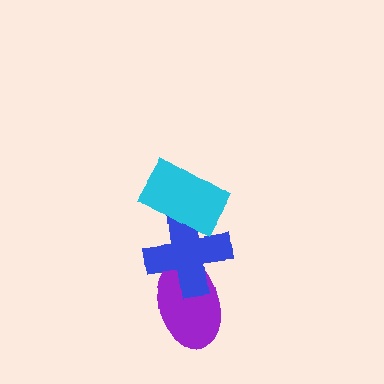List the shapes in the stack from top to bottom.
From top to bottom: the cyan rectangle, the blue cross, the purple ellipse.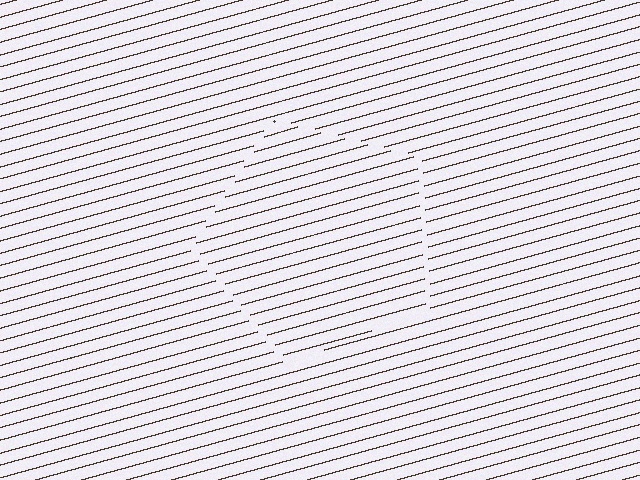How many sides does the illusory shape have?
5 sides — the line-ends trace a pentagon.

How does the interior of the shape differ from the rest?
The interior of the shape contains the same grating, shifted by half a period — the contour is defined by the phase discontinuity where line-ends from the inner and outer gratings abut.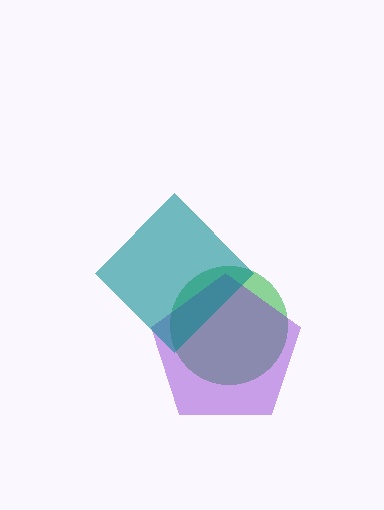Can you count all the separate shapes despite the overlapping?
Yes, there are 3 separate shapes.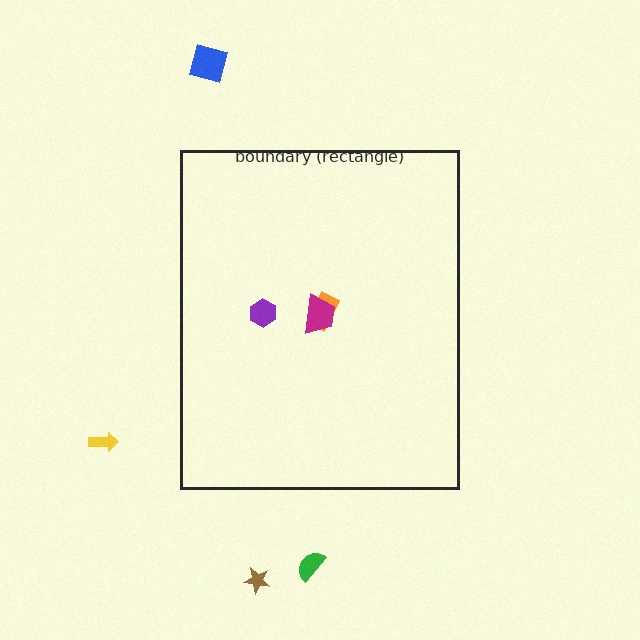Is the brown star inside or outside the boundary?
Outside.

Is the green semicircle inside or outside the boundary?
Outside.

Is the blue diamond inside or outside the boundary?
Outside.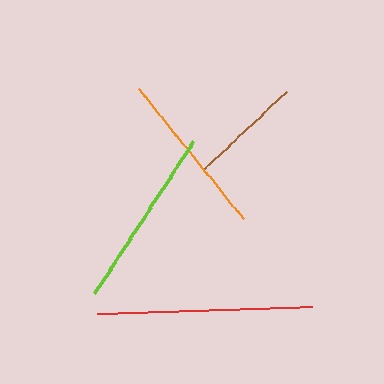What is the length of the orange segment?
The orange segment is approximately 168 pixels long.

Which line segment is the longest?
The red line is the longest at approximately 215 pixels.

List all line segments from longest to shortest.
From longest to shortest: red, lime, orange, brown.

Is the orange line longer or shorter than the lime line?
The lime line is longer than the orange line.